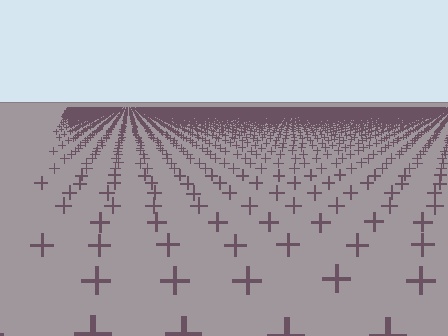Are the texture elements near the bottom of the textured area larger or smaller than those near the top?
Larger. Near the bottom, elements are closer to the viewer and appear at a bigger on-screen size.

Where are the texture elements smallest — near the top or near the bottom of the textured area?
Near the top.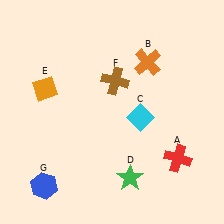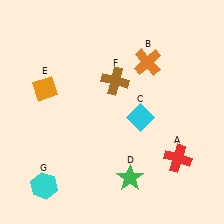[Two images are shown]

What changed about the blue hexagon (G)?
In Image 1, G is blue. In Image 2, it changed to cyan.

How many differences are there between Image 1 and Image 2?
There is 1 difference between the two images.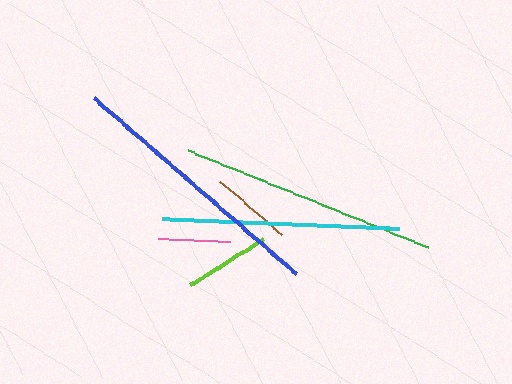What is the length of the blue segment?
The blue segment is approximately 267 pixels long.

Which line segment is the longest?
The blue line is the longest at approximately 267 pixels.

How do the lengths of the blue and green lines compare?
The blue and green lines are approximately the same length.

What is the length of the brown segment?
The brown segment is approximately 82 pixels long.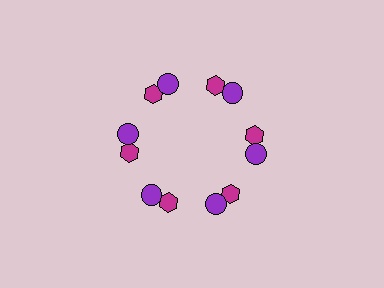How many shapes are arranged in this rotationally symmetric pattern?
There are 12 shapes, arranged in 6 groups of 2.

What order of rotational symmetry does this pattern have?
This pattern has 6-fold rotational symmetry.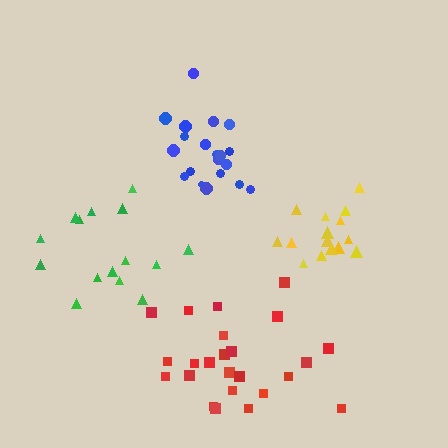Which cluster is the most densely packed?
Blue.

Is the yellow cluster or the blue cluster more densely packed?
Blue.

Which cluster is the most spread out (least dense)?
Red.